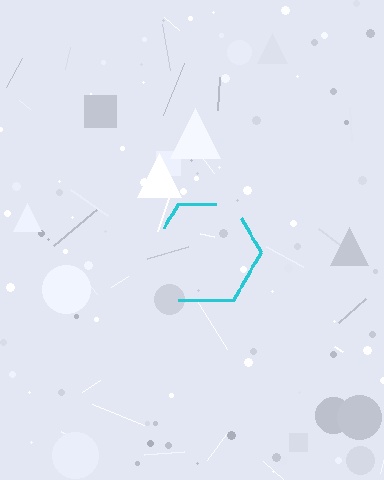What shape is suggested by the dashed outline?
The dashed outline suggests a hexagon.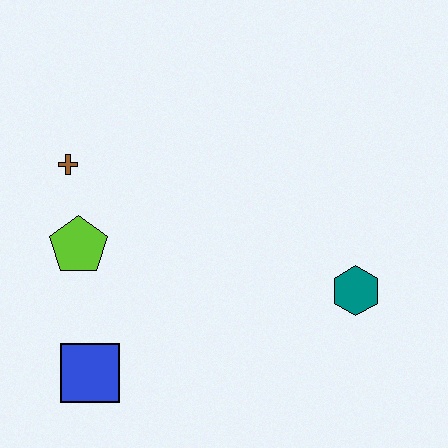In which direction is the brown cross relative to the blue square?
The brown cross is above the blue square.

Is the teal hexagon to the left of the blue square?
No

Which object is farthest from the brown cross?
The teal hexagon is farthest from the brown cross.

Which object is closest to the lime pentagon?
The brown cross is closest to the lime pentagon.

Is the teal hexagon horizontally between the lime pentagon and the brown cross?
No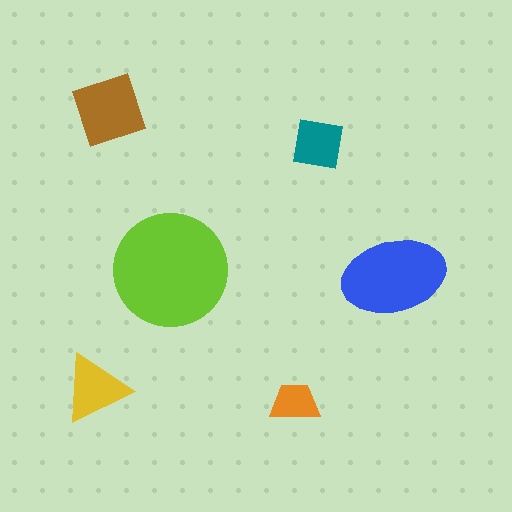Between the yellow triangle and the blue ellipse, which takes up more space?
The blue ellipse.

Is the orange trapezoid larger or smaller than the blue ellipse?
Smaller.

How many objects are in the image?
There are 6 objects in the image.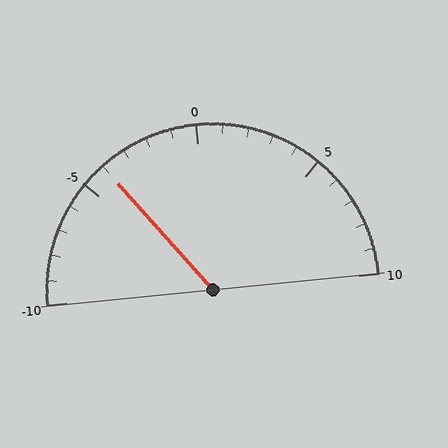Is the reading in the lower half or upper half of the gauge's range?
The reading is in the lower half of the range (-10 to 10).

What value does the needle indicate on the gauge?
The needle indicates approximately -4.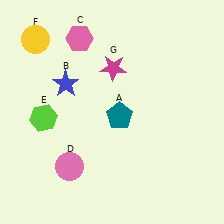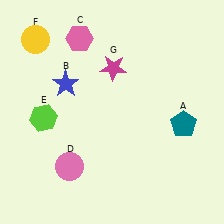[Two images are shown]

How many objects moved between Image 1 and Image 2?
1 object moved between the two images.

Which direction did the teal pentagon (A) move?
The teal pentagon (A) moved right.